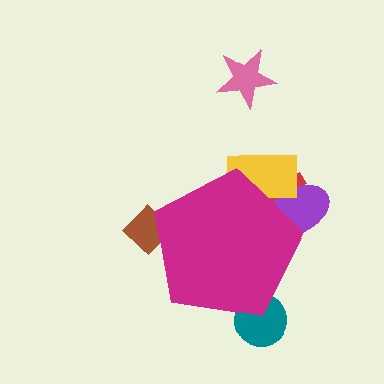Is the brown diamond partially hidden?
Yes, the brown diamond is partially hidden behind the magenta pentagon.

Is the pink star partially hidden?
No, the pink star is fully visible.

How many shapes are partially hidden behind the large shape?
5 shapes are partially hidden.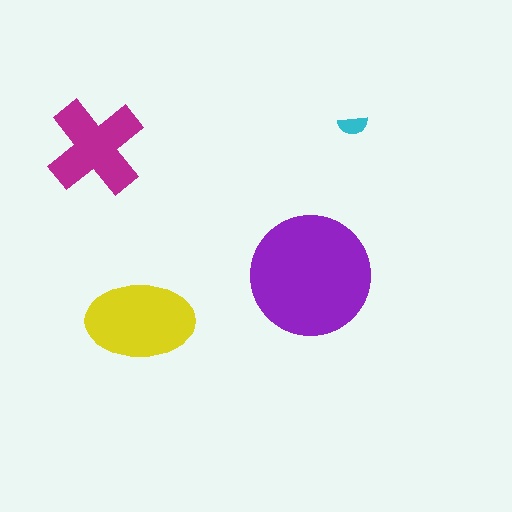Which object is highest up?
The cyan semicircle is topmost.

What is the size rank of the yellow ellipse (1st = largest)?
2nd.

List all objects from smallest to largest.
The cyan semicircle, the magenta cross, the yellow ellipse, the purple circle.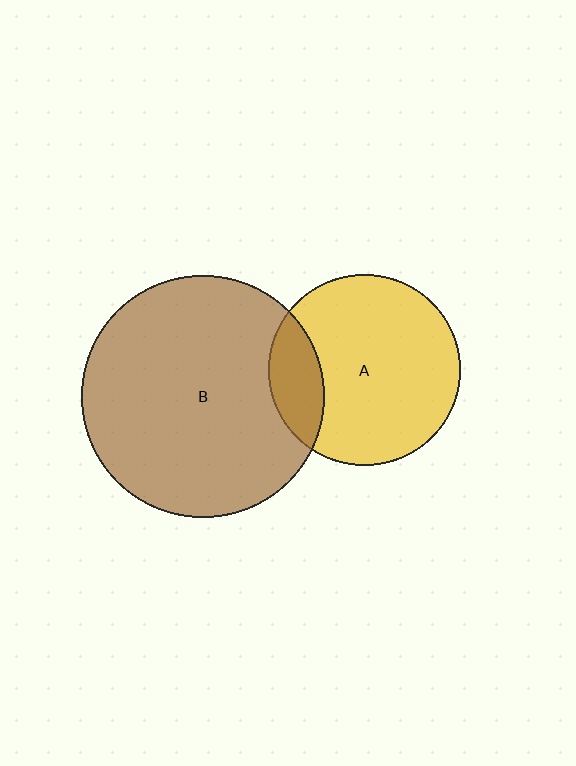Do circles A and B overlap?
Yes.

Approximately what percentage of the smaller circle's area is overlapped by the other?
Approximately 20%.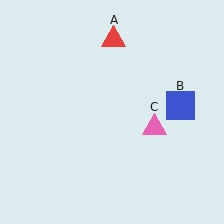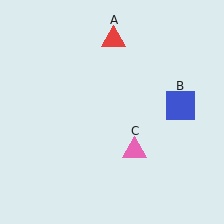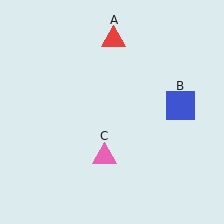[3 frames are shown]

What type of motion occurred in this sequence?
The pink triangle (object C) rotated clockwise around the center of the scene.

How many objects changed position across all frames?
1 object changed position: pink triangle (object C).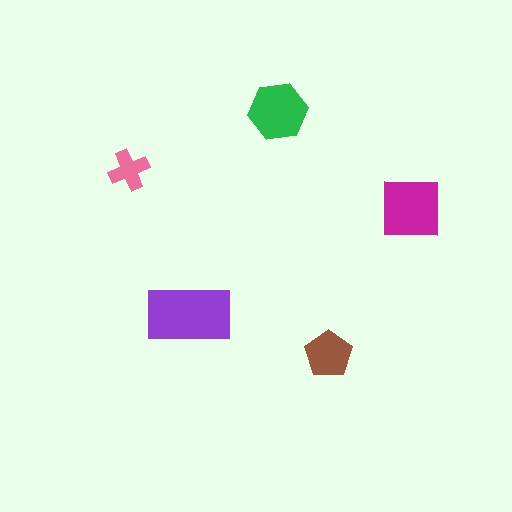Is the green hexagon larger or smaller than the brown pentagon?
Larger.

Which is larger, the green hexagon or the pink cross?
The green hexagon.